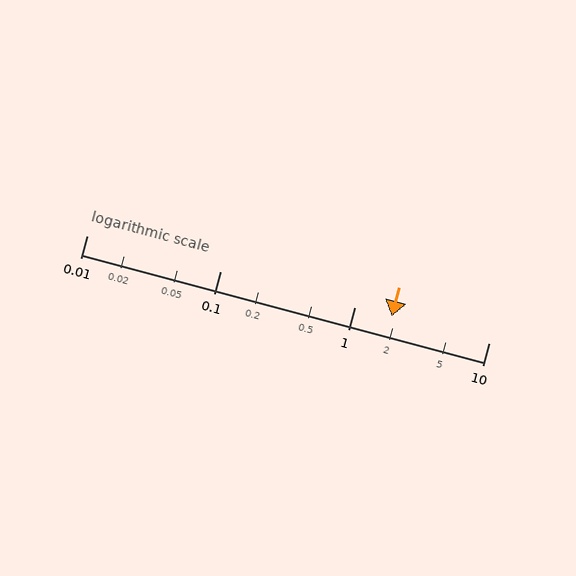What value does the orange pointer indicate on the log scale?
The pointer indicates approximately 1.9.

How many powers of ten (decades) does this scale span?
The scale spans 3 decades, from 0.01 to 10.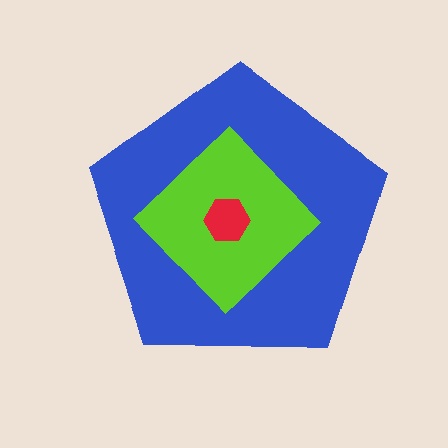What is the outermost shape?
The blue pentagon.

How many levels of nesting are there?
3.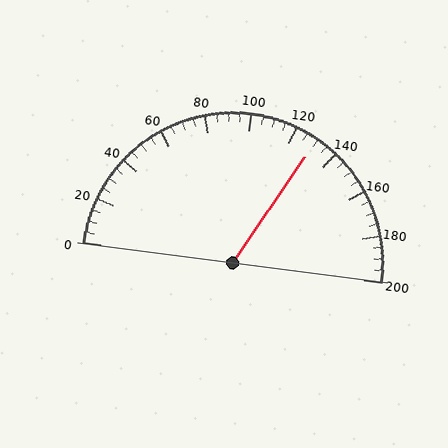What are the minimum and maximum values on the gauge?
The gauge ranges from 0 to 200.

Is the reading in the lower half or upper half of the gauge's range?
The reading is in the upper half of the range (0 to 200).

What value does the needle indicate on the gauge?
The needle indicates approximately 130.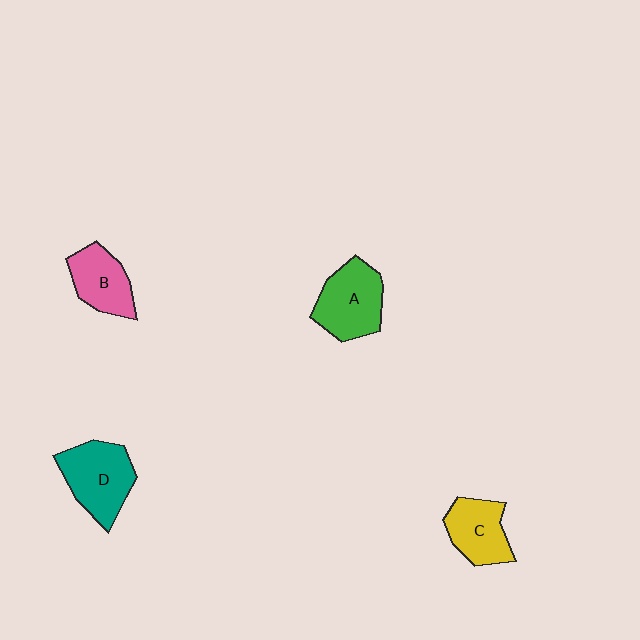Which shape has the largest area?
Shape D (teal).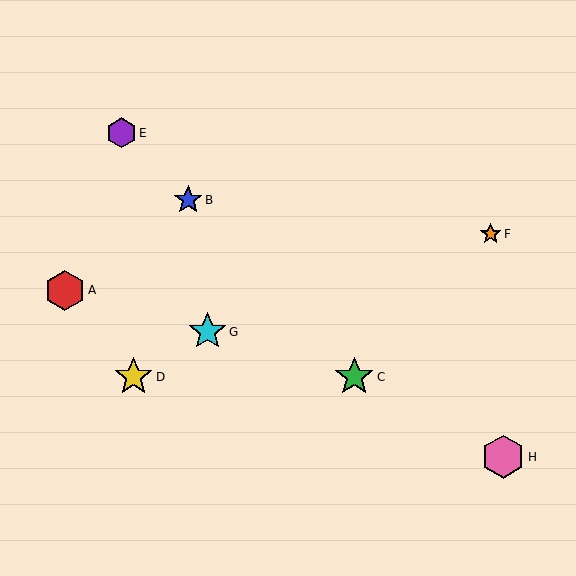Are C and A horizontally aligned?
No, C is at y≈377 and A is at y≈290.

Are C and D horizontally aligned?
Yes, both are at y≈377.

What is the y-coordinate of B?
Object B is at y≈200.